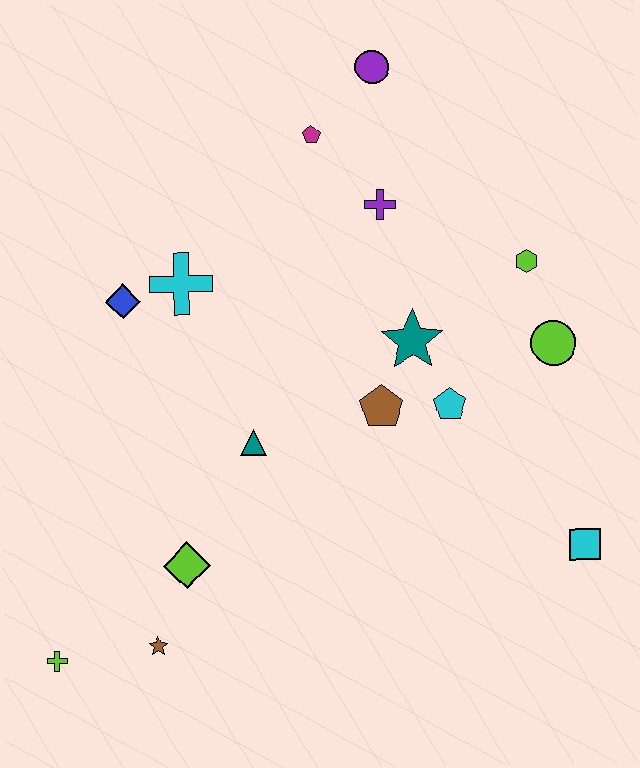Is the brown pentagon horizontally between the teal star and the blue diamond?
Yes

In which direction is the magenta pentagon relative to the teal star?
The magenta pentagon is above the teal star.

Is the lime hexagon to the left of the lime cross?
No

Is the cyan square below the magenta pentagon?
Yes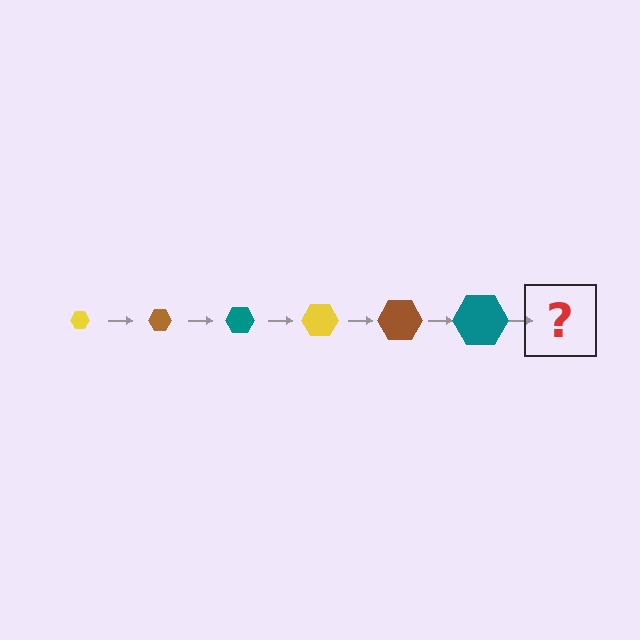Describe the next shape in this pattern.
It should be a yellow hexagon, larger than the previous one.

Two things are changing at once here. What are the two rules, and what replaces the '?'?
The two rules are that the hexagon grows larger each step and the color cycles through yellow, brown, and teal. The '?' should be a yellow hexagon, larger than the previous one.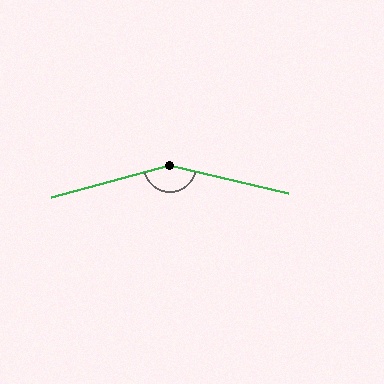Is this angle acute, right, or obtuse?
It is obtuse.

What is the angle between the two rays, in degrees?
Approximately 152 degrees.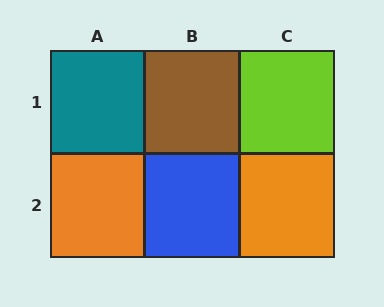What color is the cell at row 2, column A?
Orange.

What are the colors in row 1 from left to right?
Teal, brown, lime.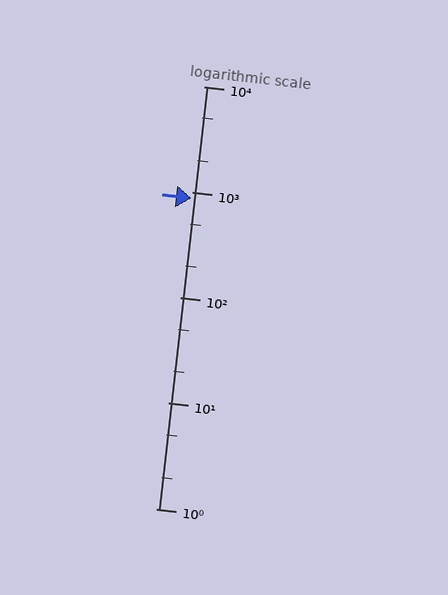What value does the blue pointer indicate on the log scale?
The pointer indicates approximately 870.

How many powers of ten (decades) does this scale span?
The scale spans 4 decades, from 1 to 10000.